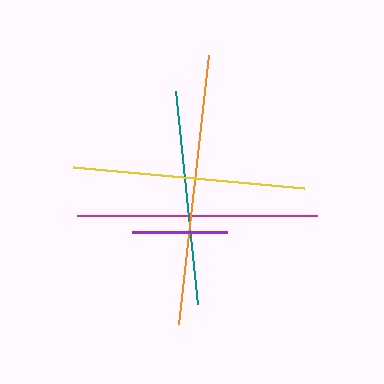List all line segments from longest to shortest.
From longest to shortest: orange, magenta, yellow, teal, purple.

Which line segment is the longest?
The orange line is the longest at approximately 271 pixels.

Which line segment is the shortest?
The purple line is the shortest at approximately 95 pixels.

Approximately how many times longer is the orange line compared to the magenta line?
The orange line is approximately 1.1 times the length of the magenta line.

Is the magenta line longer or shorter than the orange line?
The orange line is longer than the magenta line.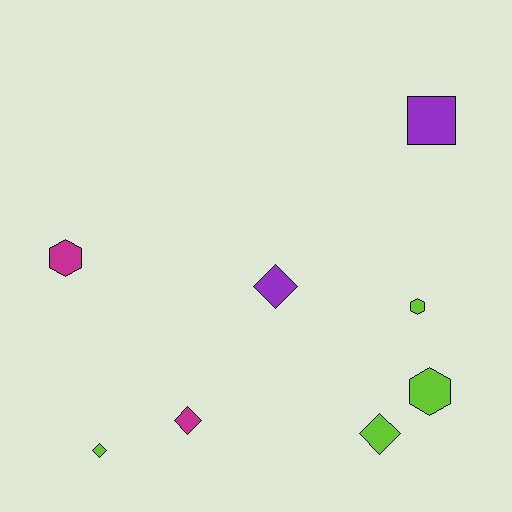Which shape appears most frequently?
Diamond, with 4 objects.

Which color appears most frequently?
Lime, with 4 objects.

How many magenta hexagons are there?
There is 1 magenta hexagon.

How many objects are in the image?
There are 8 objects.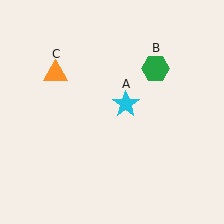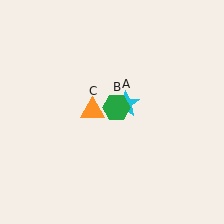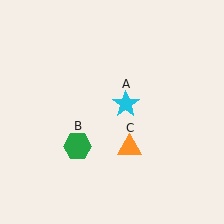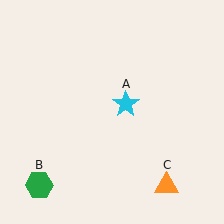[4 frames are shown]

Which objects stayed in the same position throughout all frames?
Cyan star (object A) remained stationary.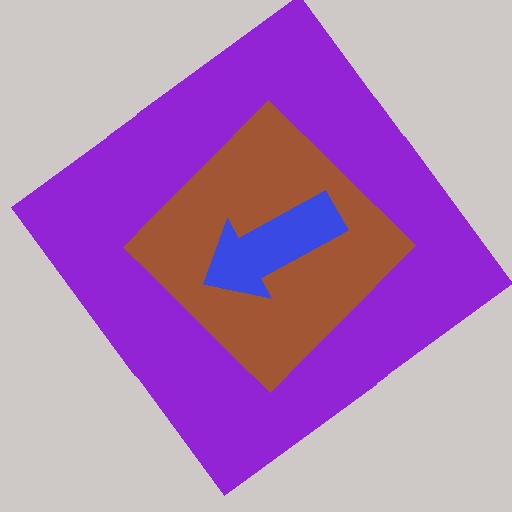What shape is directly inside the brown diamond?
The blue arrow.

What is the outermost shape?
The purple diamond.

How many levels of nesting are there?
3.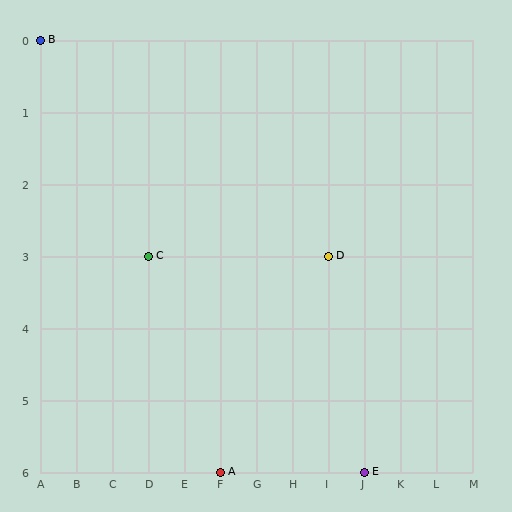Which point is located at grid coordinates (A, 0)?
Point B is at (A, 0).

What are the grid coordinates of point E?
Point E is at grid coordinates (J, 6).